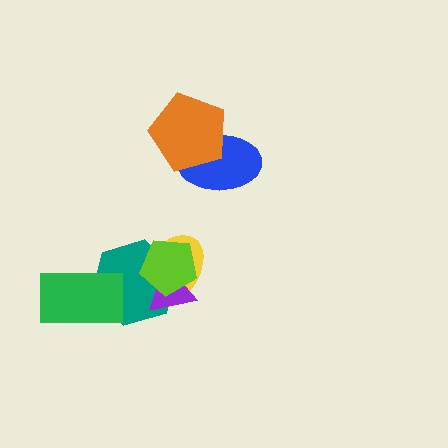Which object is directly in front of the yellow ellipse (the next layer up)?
The teal hexagon is directly in front of the yellow ellipse.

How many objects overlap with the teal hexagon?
4 objects overlap with the teal hexagon.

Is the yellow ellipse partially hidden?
Yes, it is partially covered by another shape.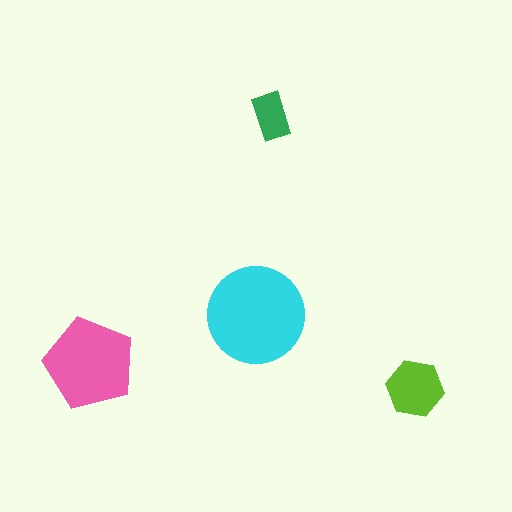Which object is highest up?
The green rectangle is topmost.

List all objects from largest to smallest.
The cyan circle, the pink pentagon, the lime hexagon, the green rectangle.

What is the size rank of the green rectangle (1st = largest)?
4th.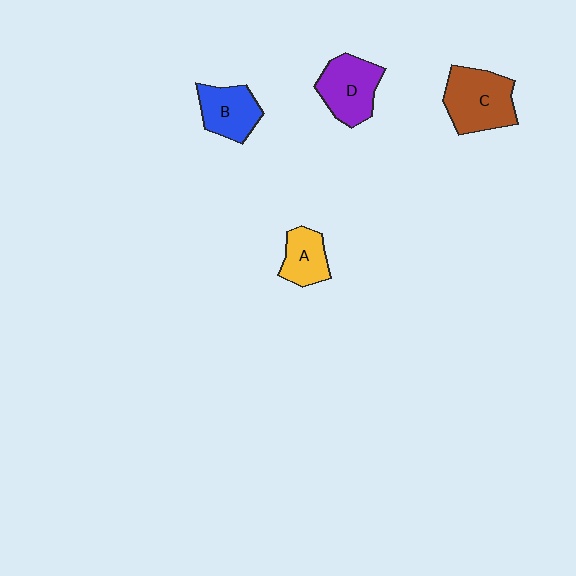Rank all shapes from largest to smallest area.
From largest to smallest: C (brown), D (purple), B (blue), A (yellow).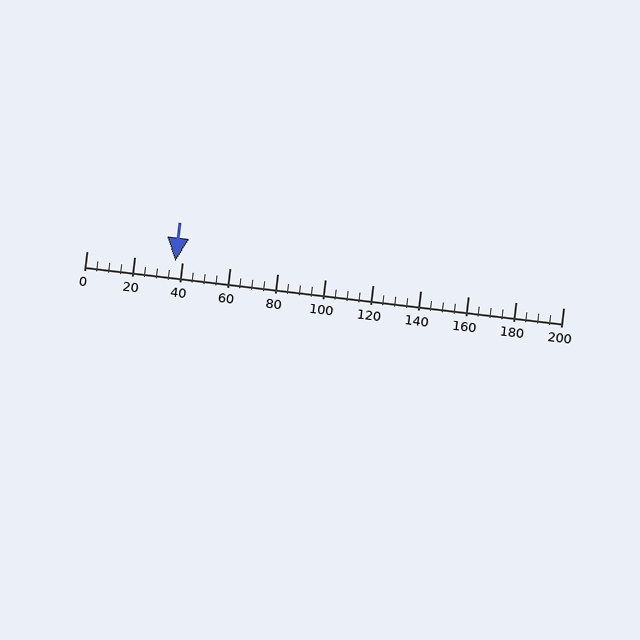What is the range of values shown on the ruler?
The ruler shows values from 0 to 200.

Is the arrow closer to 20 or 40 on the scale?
The arrow is closer to 40.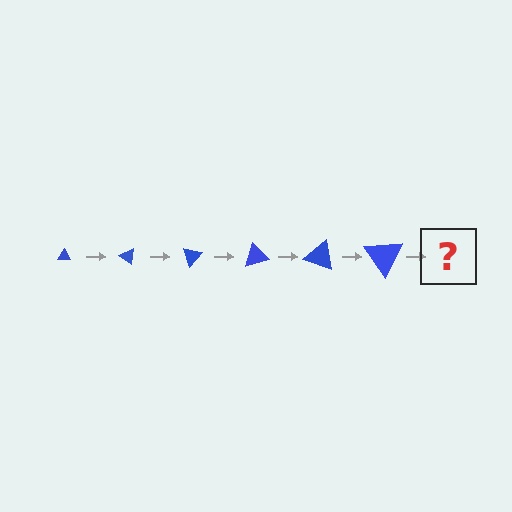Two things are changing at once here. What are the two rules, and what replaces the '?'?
The two rules are that the triangle grows larger each step and it rotates 35 degrees each step. The '?' should be a triangle, larger than the previous one and rotated 210 degrees from the start.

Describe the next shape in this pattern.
It should be a triangle, larger than the previous one and rotated 210 degrees from the start.